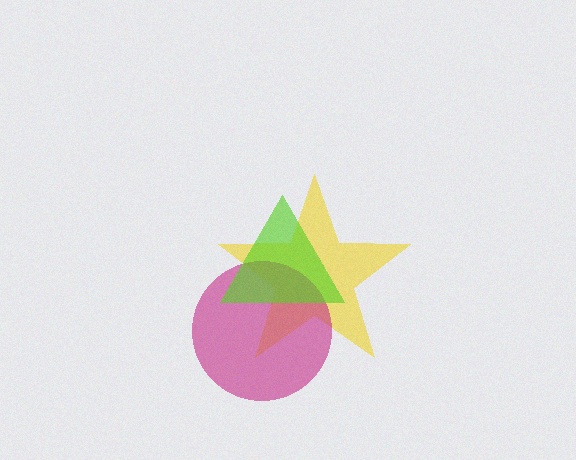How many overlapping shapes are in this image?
There are 3 overlapping shapes in the image.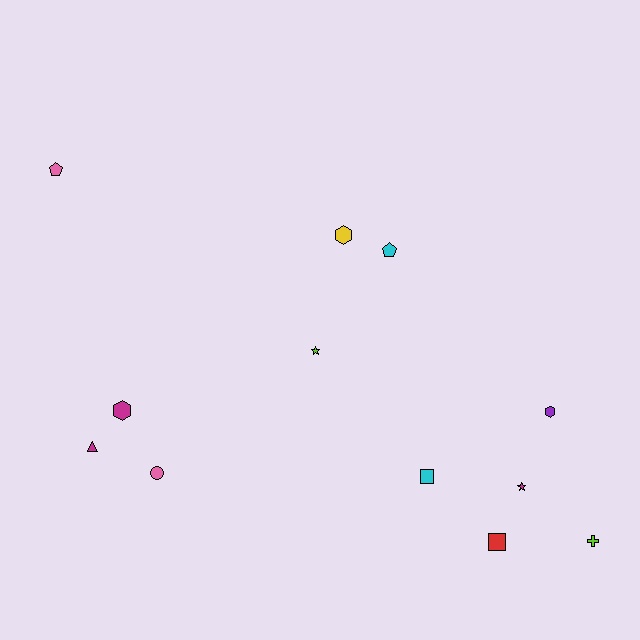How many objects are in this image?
There are 12 objects.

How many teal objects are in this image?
There are no teal objects.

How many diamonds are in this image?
There are no diamonds.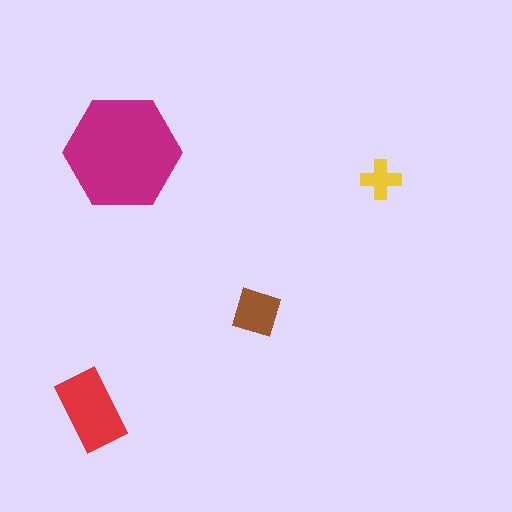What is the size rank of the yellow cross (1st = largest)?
4th.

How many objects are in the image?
There are 4 objects in the image.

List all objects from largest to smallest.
The magenta hexagon, the red rectangle, the brown diamond, the yellow cross.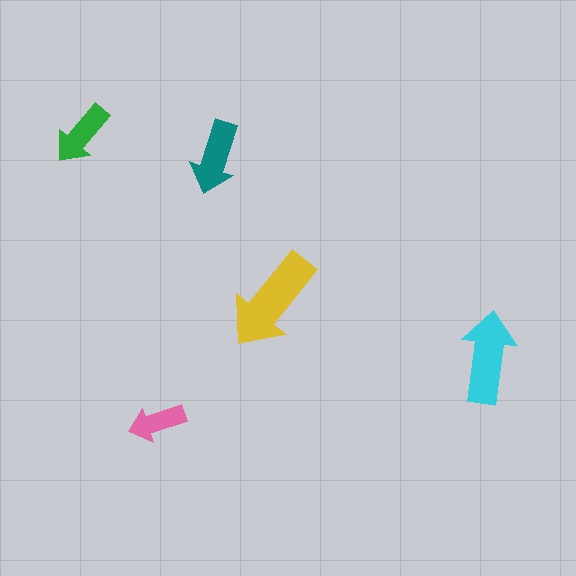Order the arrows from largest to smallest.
the yellow one, the cyan one, the teal one, the green one, the pink one.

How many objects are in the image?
There are 5 objects in the image.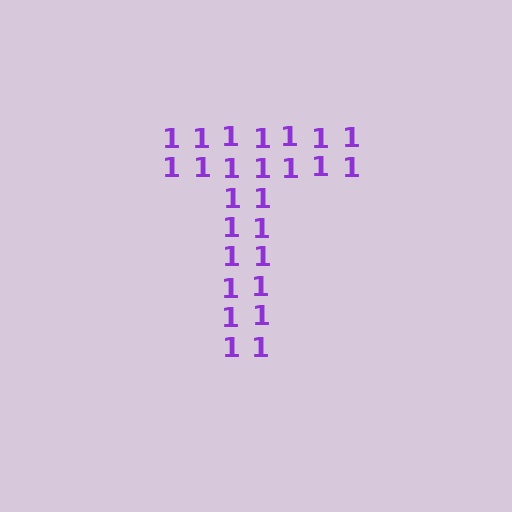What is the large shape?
The large shape is the letter T.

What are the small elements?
The small elements are digit 1's.